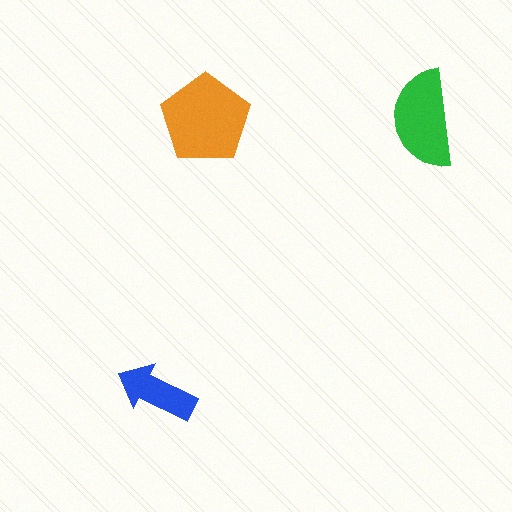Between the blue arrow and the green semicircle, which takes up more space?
The green semicircle.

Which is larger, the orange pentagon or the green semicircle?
The orange pentagon.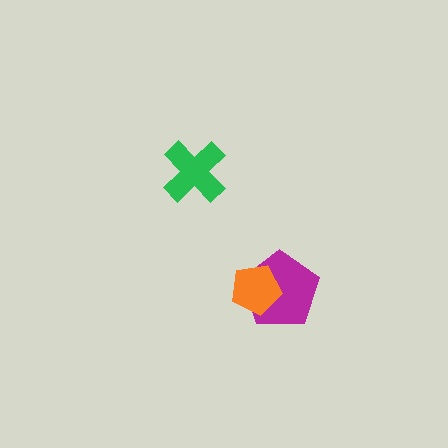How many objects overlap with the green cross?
0 objects overlap with the green cross.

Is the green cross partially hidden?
No, no other shape covers it.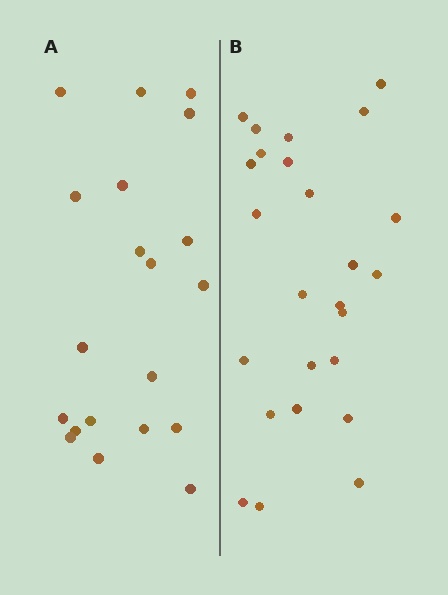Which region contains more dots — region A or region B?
Region B (the right region) has more dots.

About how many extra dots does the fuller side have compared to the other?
Region B has about 5 more dots than region A.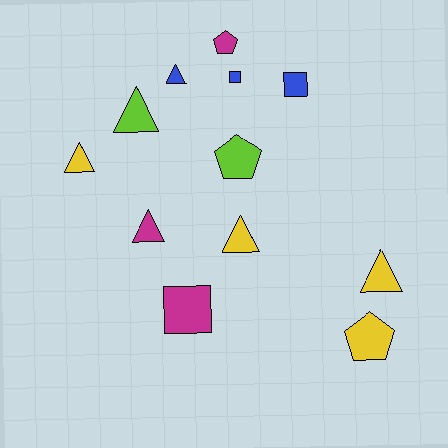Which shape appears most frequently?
Triangle, with 6 objects.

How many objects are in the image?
There are 12 objects.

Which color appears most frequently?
Yellow, with 4 objects.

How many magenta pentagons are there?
There is 1 magenta pentagon.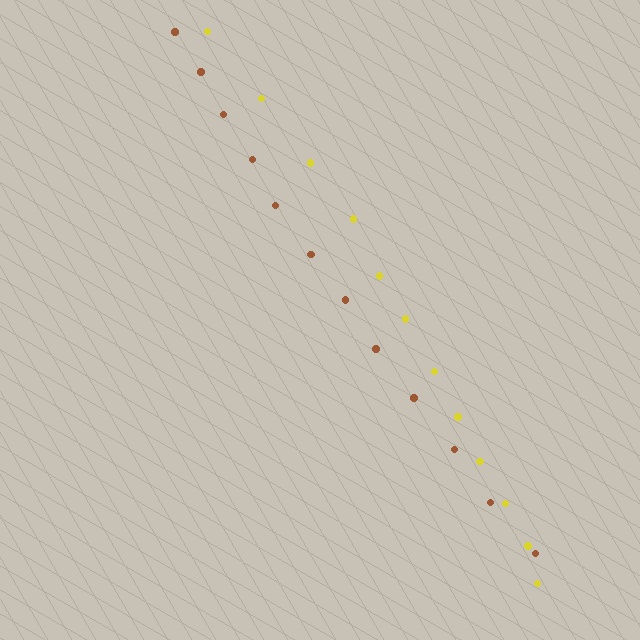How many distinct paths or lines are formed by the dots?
There are 2 distinct paths.